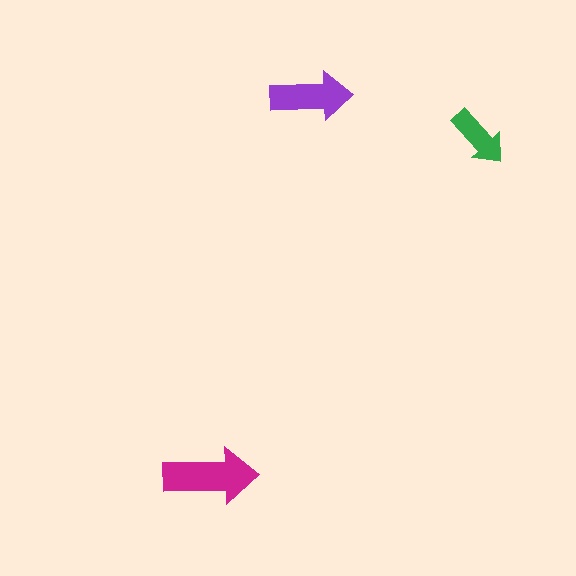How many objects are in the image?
There are 3 objects in the image.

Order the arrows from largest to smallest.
the magenta one, the purple one, the green one.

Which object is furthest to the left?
The magenta arrow is leftmost.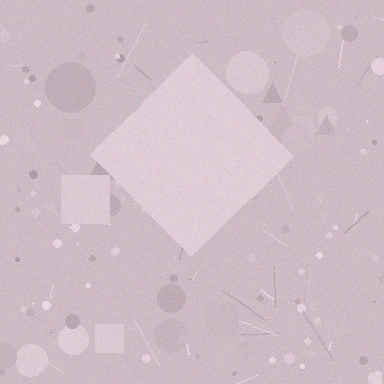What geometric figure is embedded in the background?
A diamond is embedded in the background.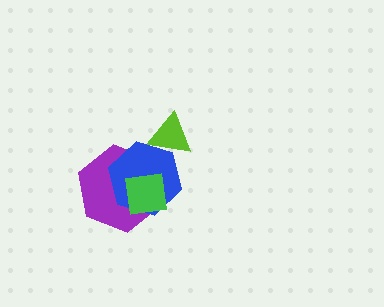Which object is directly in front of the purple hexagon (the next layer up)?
The blue hexagon is directly in front of the purple hexagon.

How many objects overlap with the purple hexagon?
2 objects overlap with the purple hexagon.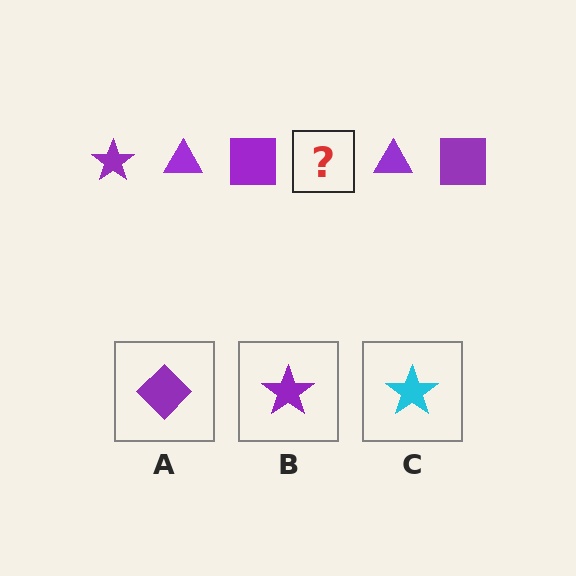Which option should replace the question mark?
Option B.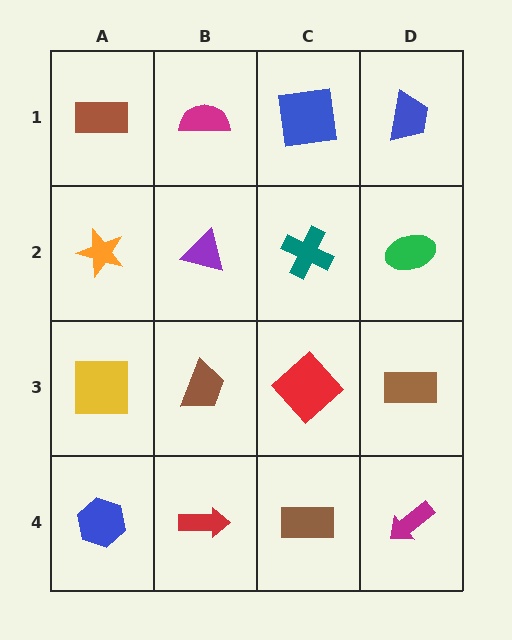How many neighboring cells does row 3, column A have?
3.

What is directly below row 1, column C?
A teal cross.